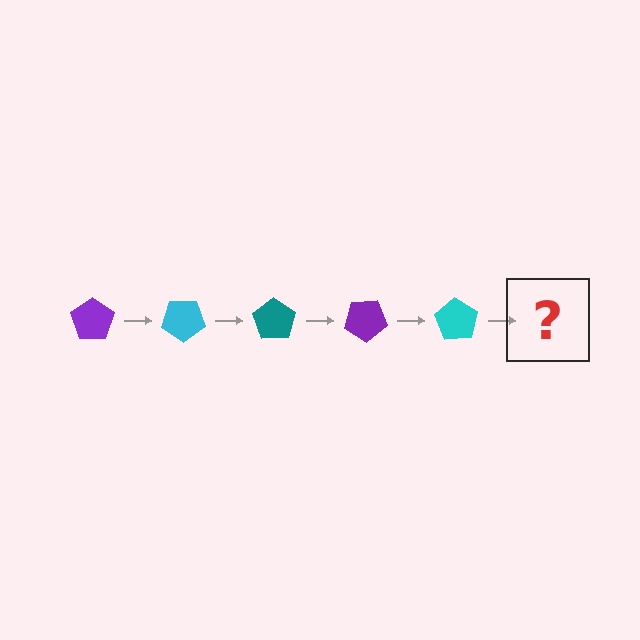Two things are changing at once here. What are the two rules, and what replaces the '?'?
The two rules are that it rotates 35 degrees each step and the color cycles through purple, cyan, and teal. The '?' should be a teal pentagon, rotated 175 degrees from the start.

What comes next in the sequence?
The next element should be a teal pentagon, rotated 175 degrees from the start.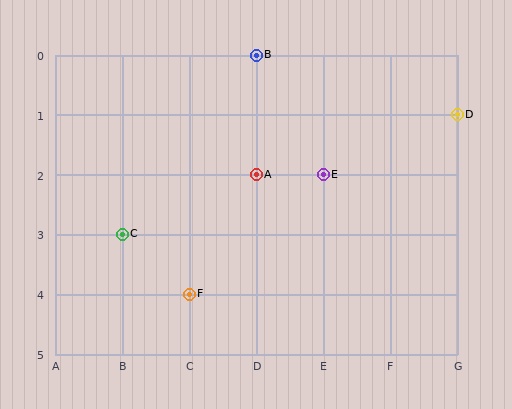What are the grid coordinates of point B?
Point B is at grid coordinates (D, 0).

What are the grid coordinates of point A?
Point A is at grid coordinates (D, 2).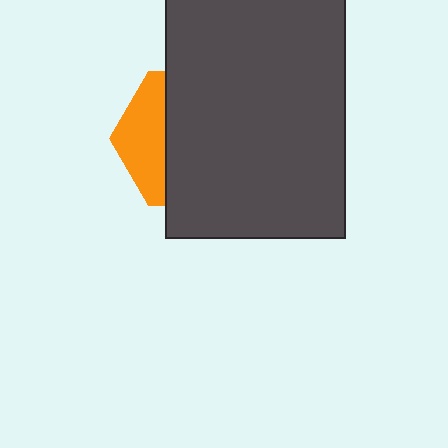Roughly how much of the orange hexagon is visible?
A small part of it is visible (roughly 32%).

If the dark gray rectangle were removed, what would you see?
You would see the complete orange hexagon.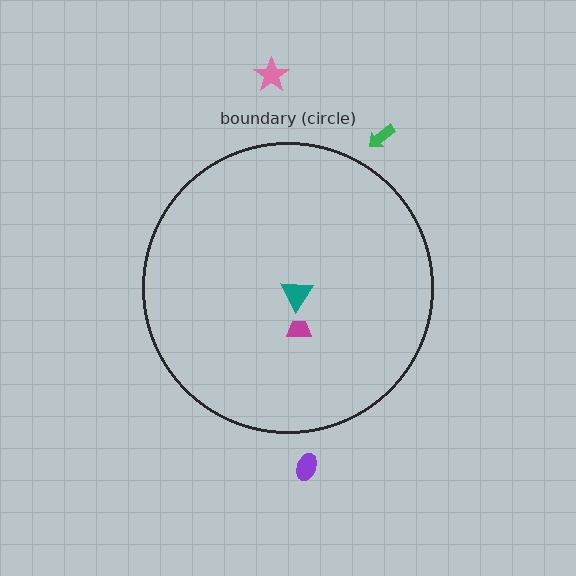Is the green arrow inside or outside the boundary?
Outside.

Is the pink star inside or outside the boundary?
Outside.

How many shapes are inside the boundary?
2 inside, 3 outside.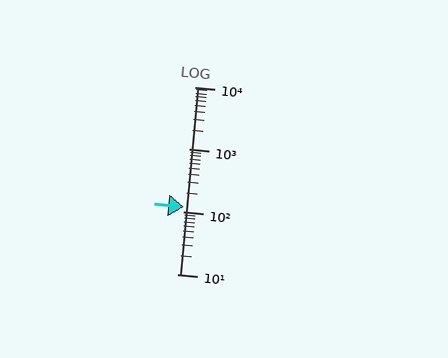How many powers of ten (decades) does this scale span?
The scale spans 3 decades, from 10 to 10000.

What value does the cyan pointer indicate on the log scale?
The pointer indicates approximately 120.